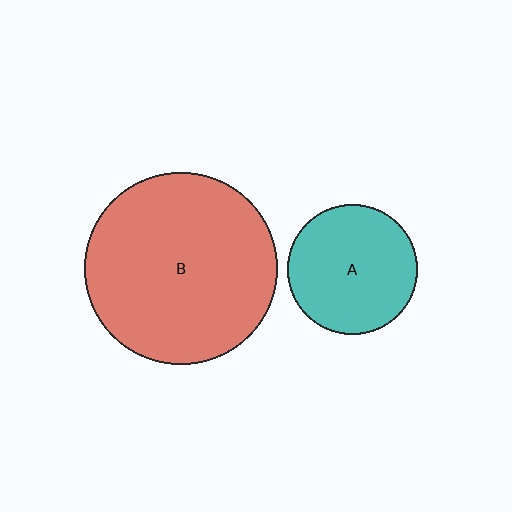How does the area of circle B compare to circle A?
Approximately 2.2 times.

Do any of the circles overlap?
No, none of the circles overlap.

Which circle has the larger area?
Circle B (red).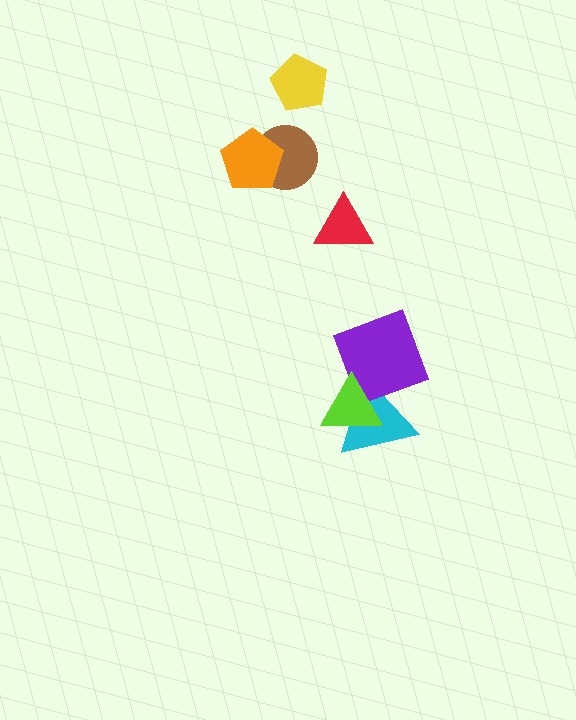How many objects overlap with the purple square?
2 objects overlap with the purple square.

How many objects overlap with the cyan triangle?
2 objects overlap with the cyan triangle.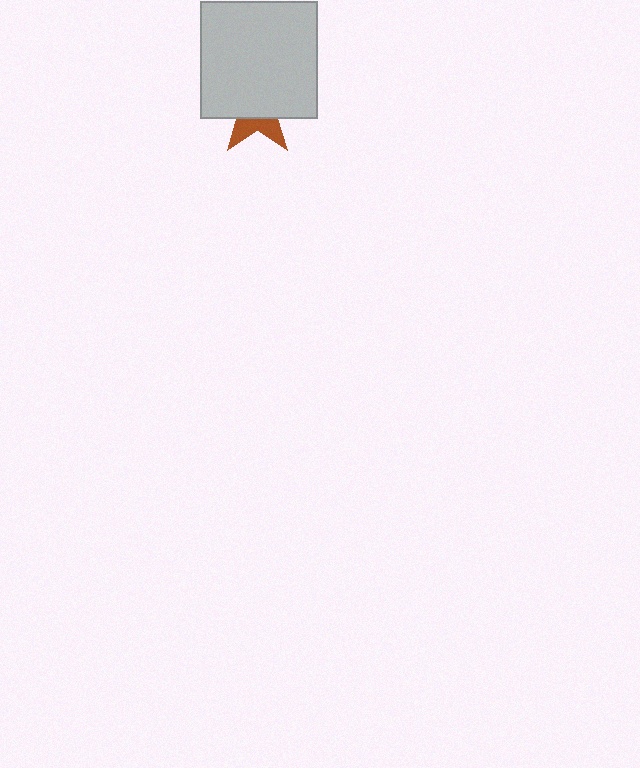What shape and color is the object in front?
The object in front is a light gray square.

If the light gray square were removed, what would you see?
You would see the complete brown star.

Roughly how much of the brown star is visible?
A small part of it is visible (roughly 32%).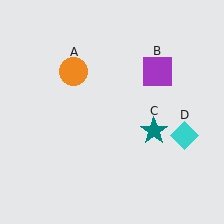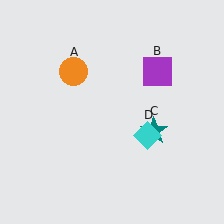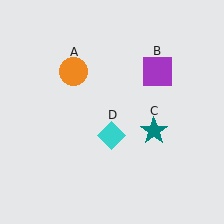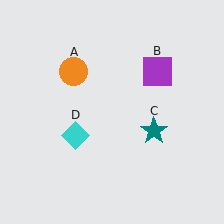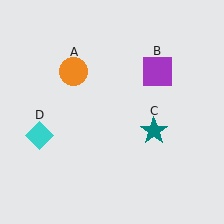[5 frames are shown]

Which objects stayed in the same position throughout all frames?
Orange circle (object A) and purple square (object B) and teal star (object C) remained stationary.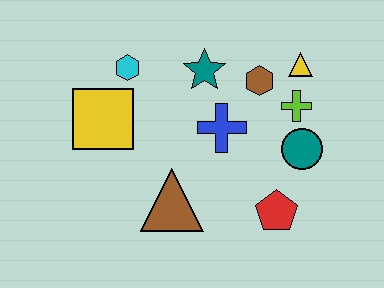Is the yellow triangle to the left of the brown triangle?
No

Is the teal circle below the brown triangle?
No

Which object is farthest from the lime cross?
The yellow square is farthest from the lime cross.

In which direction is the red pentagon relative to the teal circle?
The red pentagon is below the teal circle.